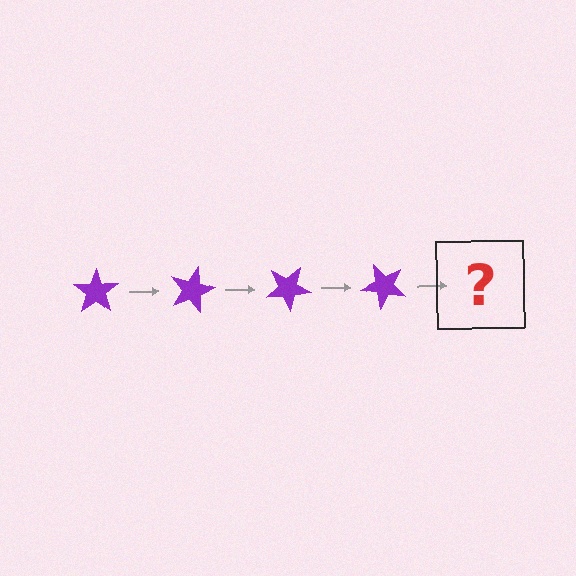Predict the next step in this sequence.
The next step is a purple star rotated 60 degrees.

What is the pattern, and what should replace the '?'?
The pattern is that the star rotates 15 degrees each step. The '?' should be a purple star rotated 60 degrees.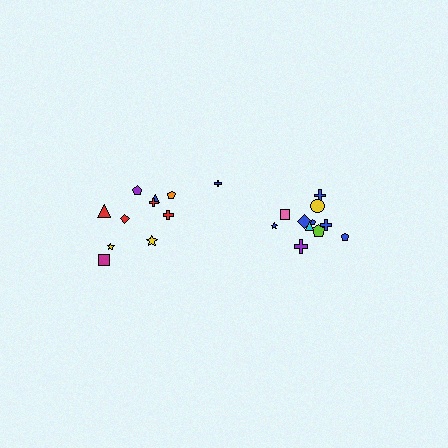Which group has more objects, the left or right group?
The right group.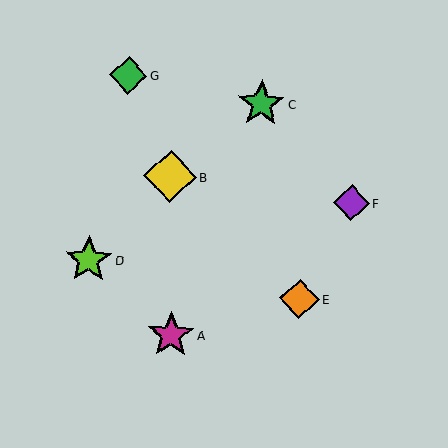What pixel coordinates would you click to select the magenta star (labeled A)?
Click at (171, 335) to select the magenta star A.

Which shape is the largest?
The yellow diamond (labeled B) is the largest.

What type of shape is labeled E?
Shape E is an orange diamond.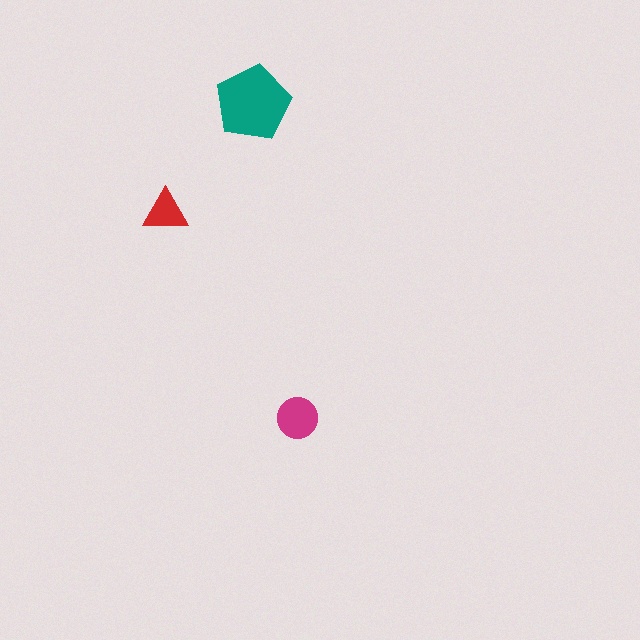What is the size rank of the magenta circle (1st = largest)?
2nd.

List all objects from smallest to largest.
The red triangle, the magenta circle, the teal pentagon.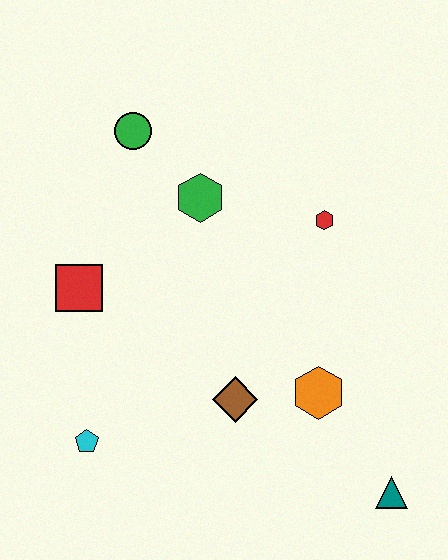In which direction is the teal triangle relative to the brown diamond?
The teal triangle is to the right of the brown diamond.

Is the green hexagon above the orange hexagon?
Yes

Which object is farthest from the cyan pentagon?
The red hexagon is farthest from the cyan pentagon.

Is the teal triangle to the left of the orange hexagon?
No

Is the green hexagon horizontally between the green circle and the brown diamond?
Yes